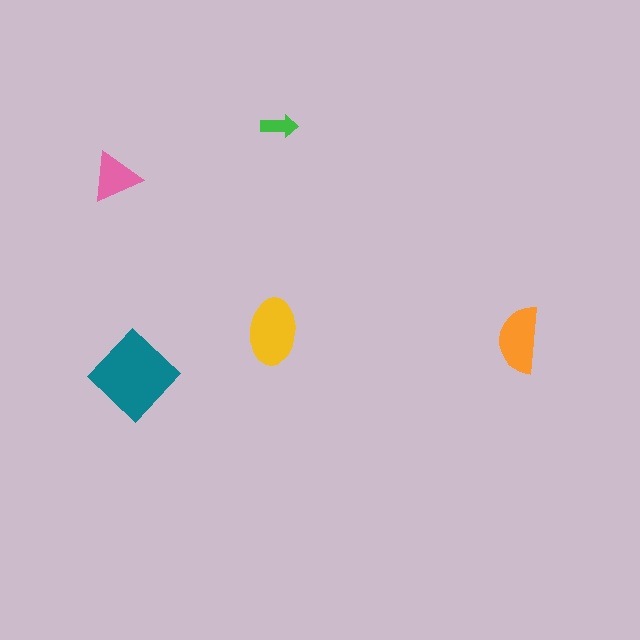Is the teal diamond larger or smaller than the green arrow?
Larger.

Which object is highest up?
The green arrow is topmost.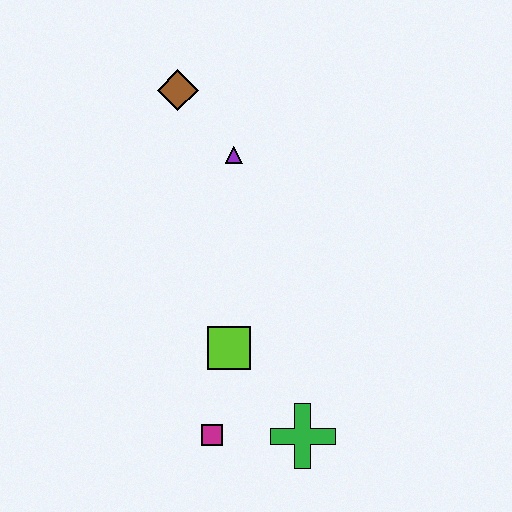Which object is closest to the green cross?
The magenta square is closest to the green cross.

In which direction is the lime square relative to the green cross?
The lime square is above the green cross.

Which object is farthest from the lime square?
The brown diamond is farthest from the lime square.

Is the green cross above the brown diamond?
No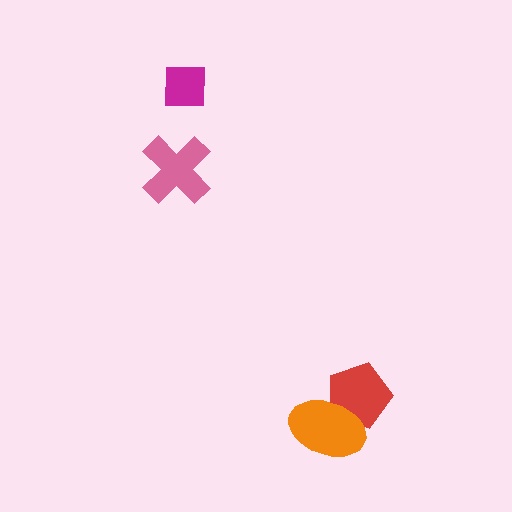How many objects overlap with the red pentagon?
1 object overlaps with the red pentagon.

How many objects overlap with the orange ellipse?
1 object overlaps with the orange ellipse.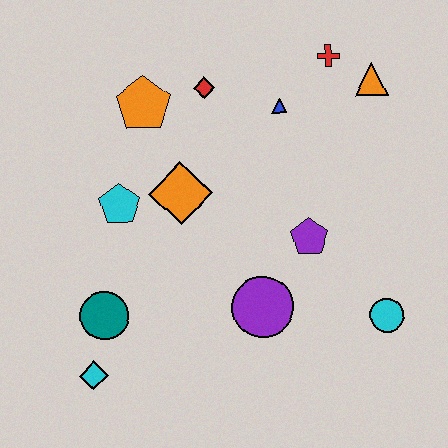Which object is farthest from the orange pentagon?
The cyan circle is farthest from the orange pentagon.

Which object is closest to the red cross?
The orange triangle is closest to the red cross.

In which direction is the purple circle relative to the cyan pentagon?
The purple circle is to the right of the cyan pentagon.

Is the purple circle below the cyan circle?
No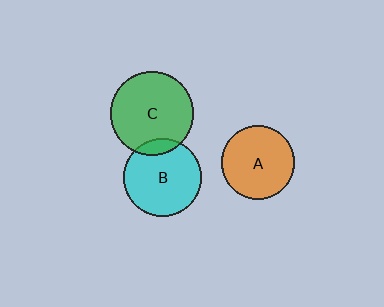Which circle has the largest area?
Circle C (green).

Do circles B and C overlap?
Yes.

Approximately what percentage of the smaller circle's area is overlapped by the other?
Approximately 10%.